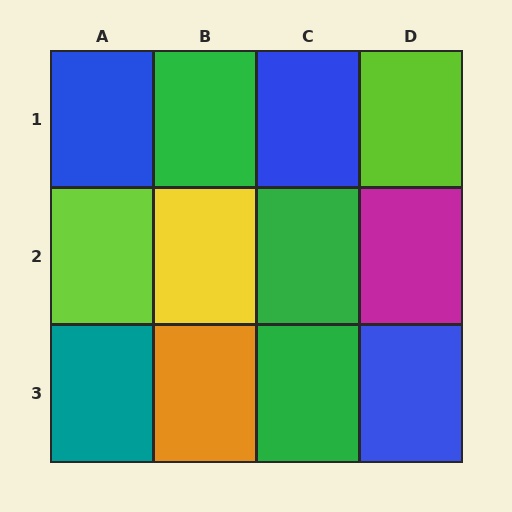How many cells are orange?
1 cell is orange.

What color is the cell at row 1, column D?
Lime.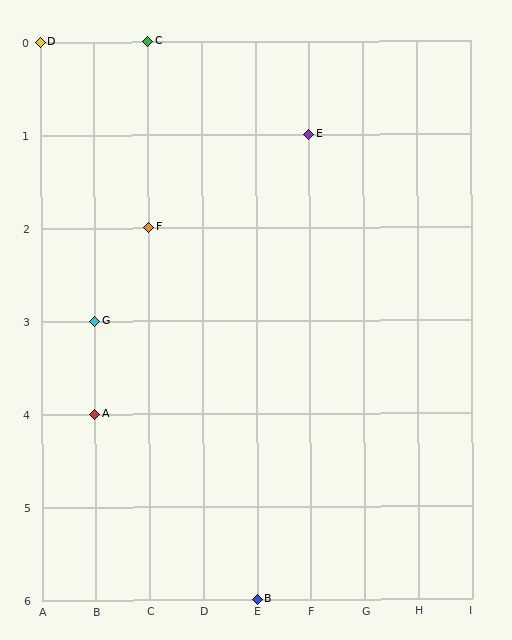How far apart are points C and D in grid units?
Points C and D are 2 columns apart.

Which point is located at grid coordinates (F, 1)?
Point E is at (F, 1).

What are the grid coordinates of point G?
Point G is at grid coordinates (B, 3).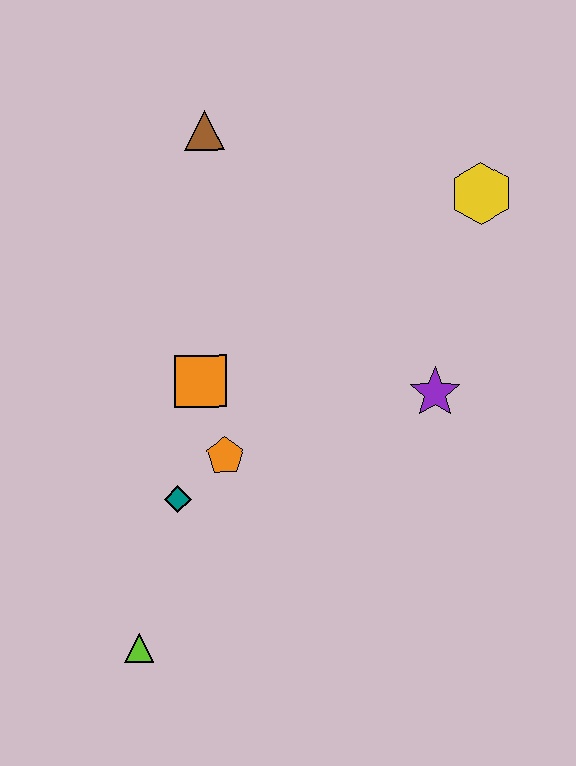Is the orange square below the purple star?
No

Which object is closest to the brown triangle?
The orange square is closest to the brown triangle.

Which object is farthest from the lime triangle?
The yellow hexagon is farthest from the lime triangle.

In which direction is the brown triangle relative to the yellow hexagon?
The brown triangle is to the left of the yellow hexagon.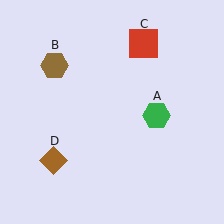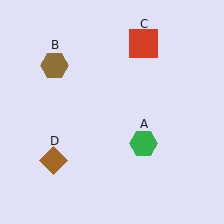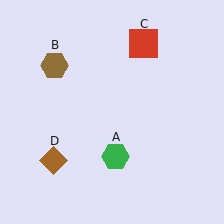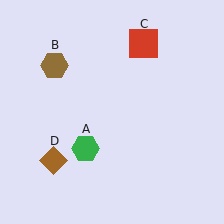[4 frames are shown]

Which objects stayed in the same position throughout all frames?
Brown hexagon (object B) and red square (object C) and brown diamond (object D) remained stationary.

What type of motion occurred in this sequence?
The green hexagon (object A) rotated clockwise around the center of the scene.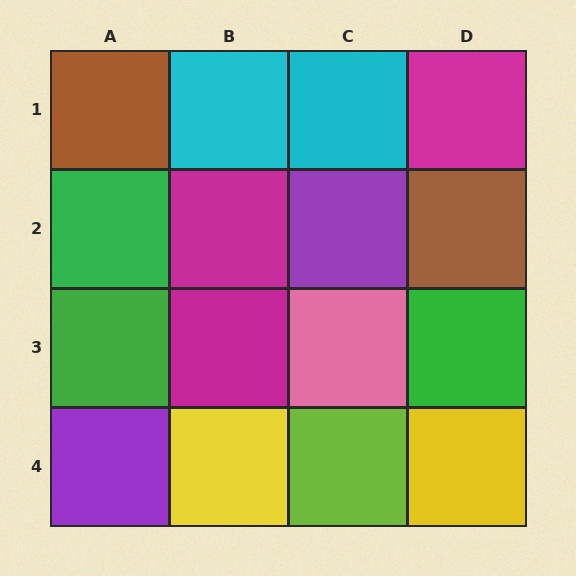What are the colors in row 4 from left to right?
Purple, yellow, lime, yellow.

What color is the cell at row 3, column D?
Green.